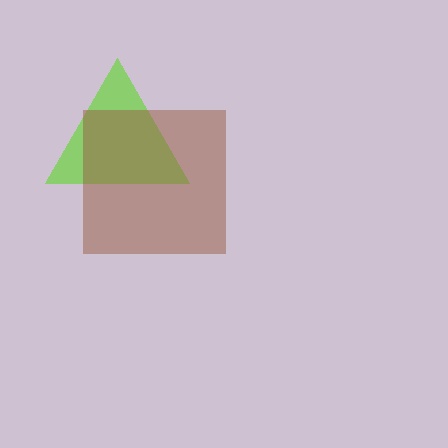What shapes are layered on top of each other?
The layered shapes are: a lime triangle, a brown square.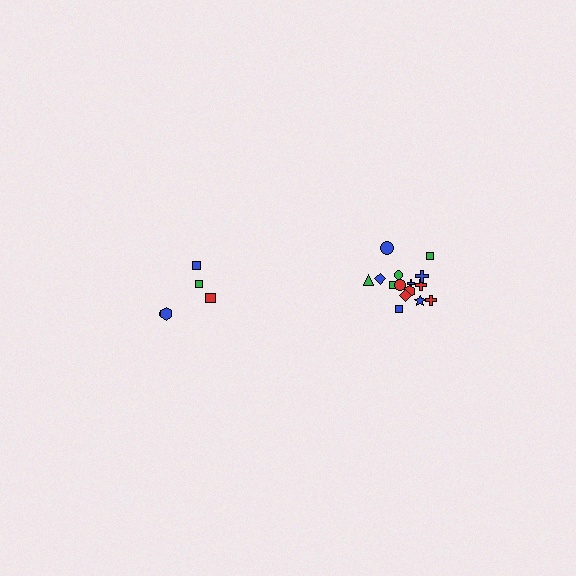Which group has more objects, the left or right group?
The right group.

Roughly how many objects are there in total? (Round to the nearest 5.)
Roughly 20 objects in total.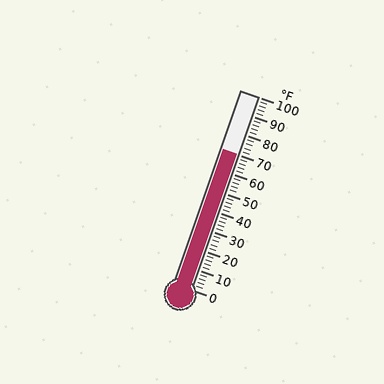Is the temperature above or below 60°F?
The temperature is above 60°F.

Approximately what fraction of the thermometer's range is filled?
The thermometer is filled to approximately 70% of its range.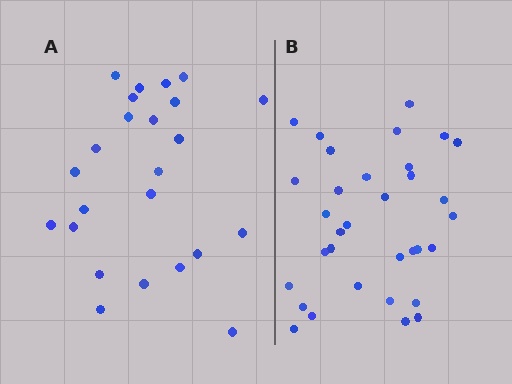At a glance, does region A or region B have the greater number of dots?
Region B (the right region) has more dots.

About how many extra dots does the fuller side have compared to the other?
Region B has roughly 8 or so more dots than region A.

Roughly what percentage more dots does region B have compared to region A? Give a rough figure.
About 40% more.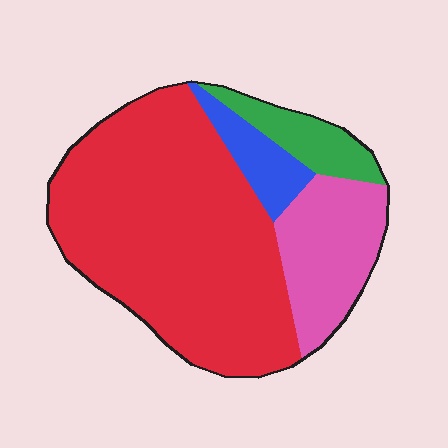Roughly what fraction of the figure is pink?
Pink covers 19% of the figure.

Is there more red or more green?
Red.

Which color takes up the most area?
Red, at roughly 65%.